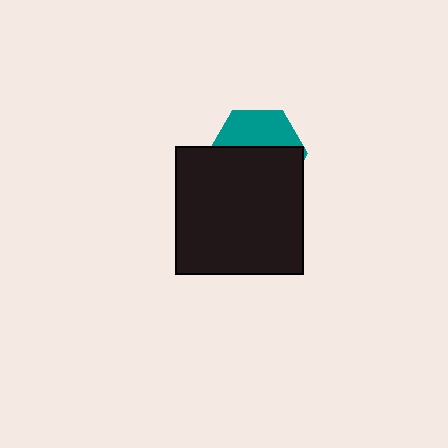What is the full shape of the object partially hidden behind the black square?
The partially hidden object is a teal hexagon.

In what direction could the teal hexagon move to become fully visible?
The teal hexagon could move up. That would shift it out from behind the black square entirely.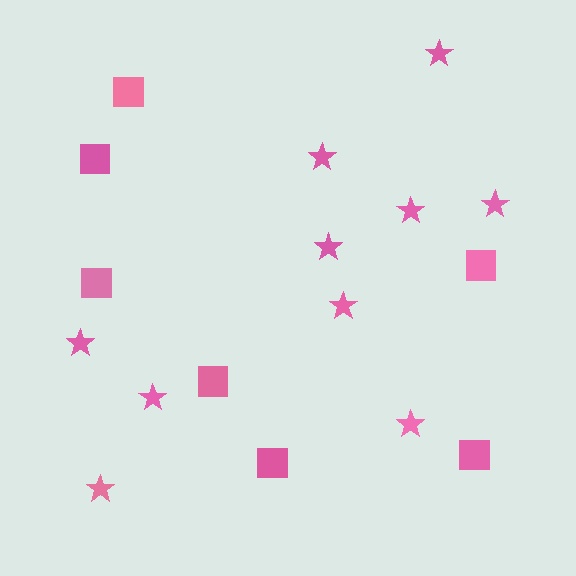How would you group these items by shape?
There are 2 groups: one group of stars (10) and one group of squares (7).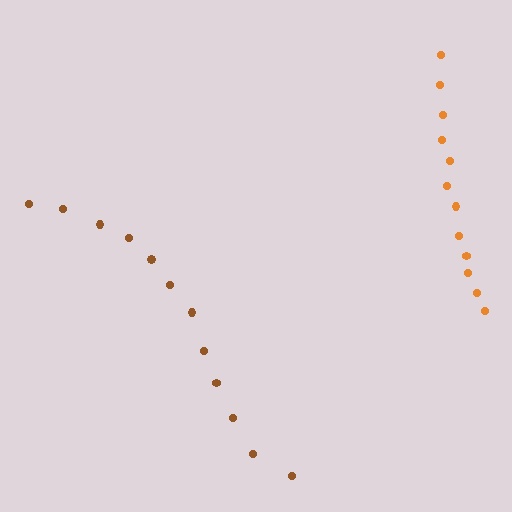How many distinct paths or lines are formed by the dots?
There are 2 distinct paths.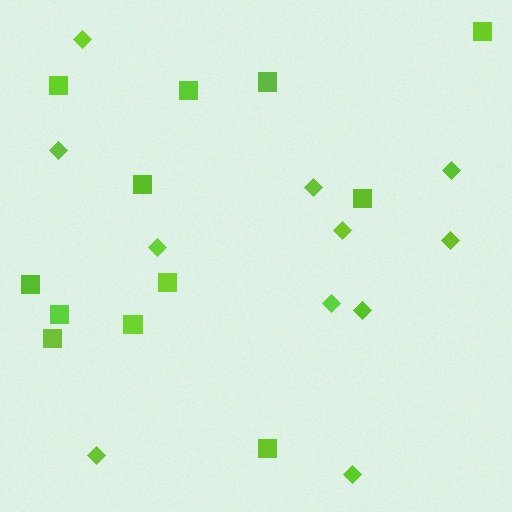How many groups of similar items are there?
There are 2 groups: one group of diamonds (11) and one group of squares (12).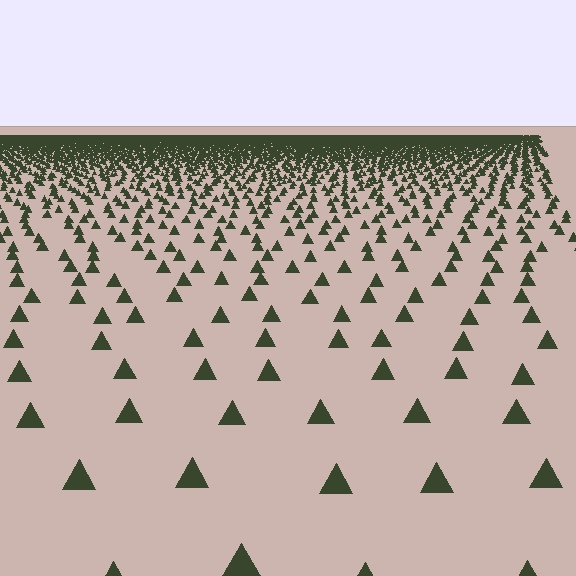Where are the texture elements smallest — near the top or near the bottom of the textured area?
Near the top.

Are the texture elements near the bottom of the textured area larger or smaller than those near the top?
Larger. Near the bottom, elements are closer to the viewer and appear at a bigger on-screen size.